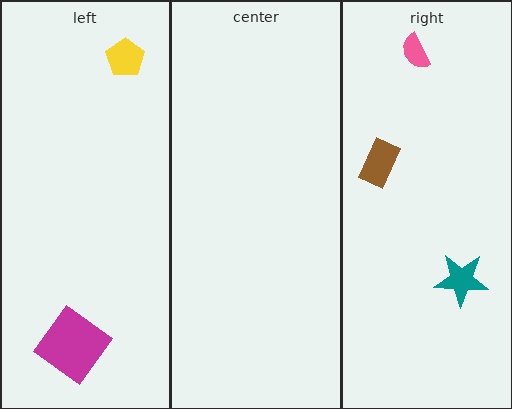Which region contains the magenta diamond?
The left region.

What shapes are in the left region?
The magenta diamond, the yellow pentagon.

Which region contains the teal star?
The right region.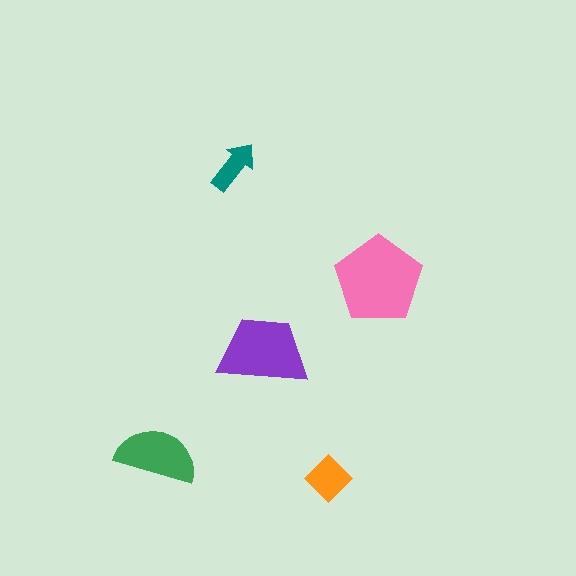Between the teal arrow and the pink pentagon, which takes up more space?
The pink pentagon.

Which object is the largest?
The pink pentagon.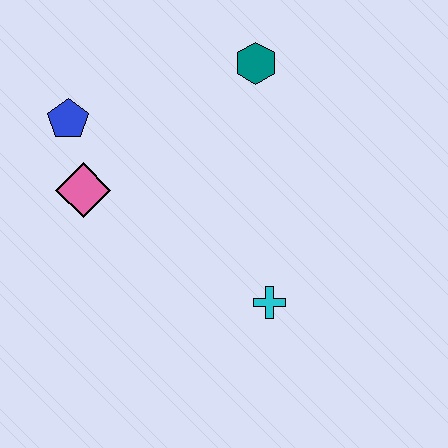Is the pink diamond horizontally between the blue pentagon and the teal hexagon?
Yes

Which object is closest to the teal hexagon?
The blue pentagon is closest to the teal hexagon.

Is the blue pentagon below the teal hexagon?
Yes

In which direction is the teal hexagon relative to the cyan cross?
The teal hexagon is above the cyan cross.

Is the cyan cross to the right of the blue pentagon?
Yes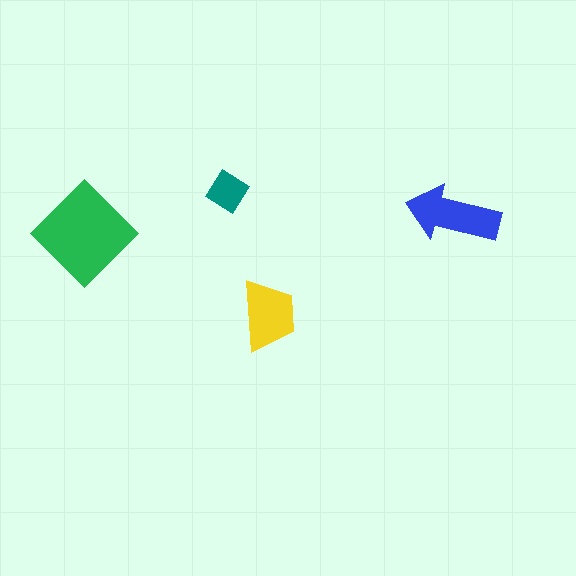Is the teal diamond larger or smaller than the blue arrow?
Smaller.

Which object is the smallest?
The teal diamond.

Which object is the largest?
The green diamond.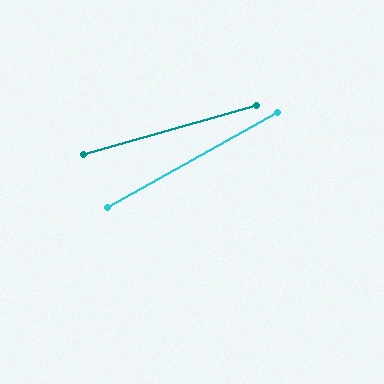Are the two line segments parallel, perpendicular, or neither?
Neither parallel nor perpendicular — they differ by about 13°.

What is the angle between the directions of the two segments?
Approximately 13 degrees.